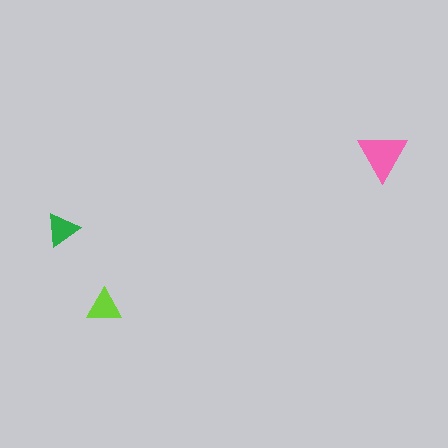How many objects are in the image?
There are 3 objects in the image.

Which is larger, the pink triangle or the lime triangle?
The pink one.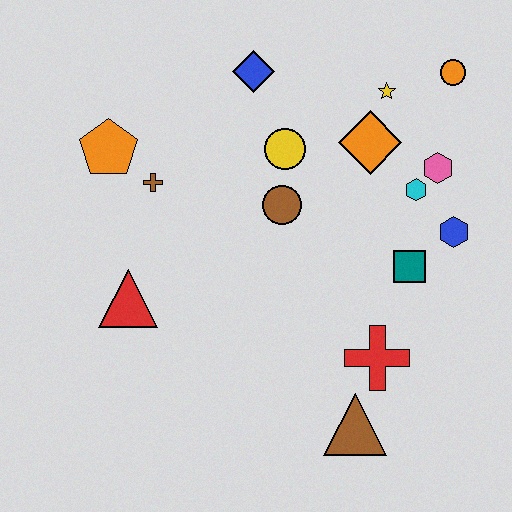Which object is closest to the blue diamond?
The yellow circle is closest to the blue diamond.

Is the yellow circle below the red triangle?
No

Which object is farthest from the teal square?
The orange pentagon is farthest from the teal square.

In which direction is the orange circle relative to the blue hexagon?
The orange circle is above the blue hexagon.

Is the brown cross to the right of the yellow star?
No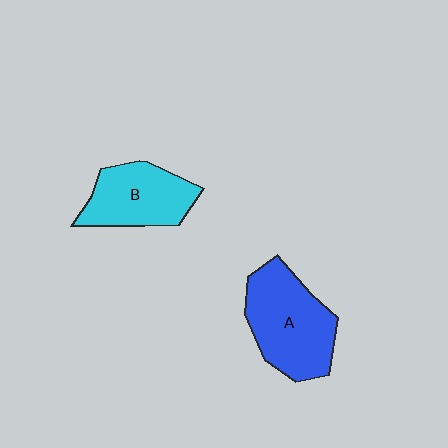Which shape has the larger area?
Shape A (blue).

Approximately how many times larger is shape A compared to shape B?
Approximately 1.3 times.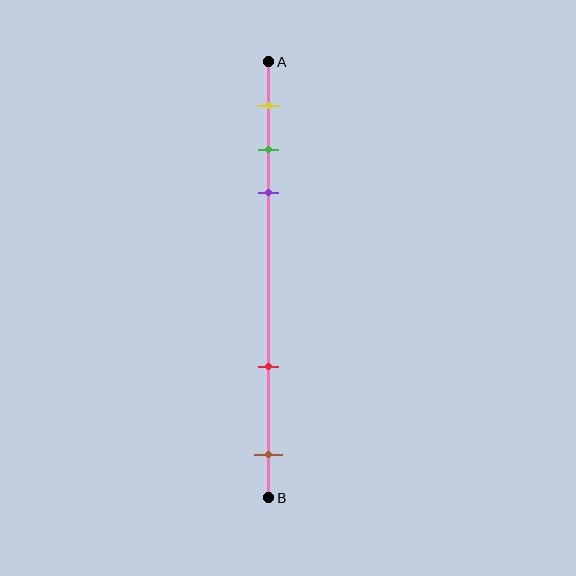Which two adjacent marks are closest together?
The green and purple marks are the closest adjacent pair.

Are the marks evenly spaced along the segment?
No, the marks are not evenly spaced.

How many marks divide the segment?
There are 5 marks dividing the segment.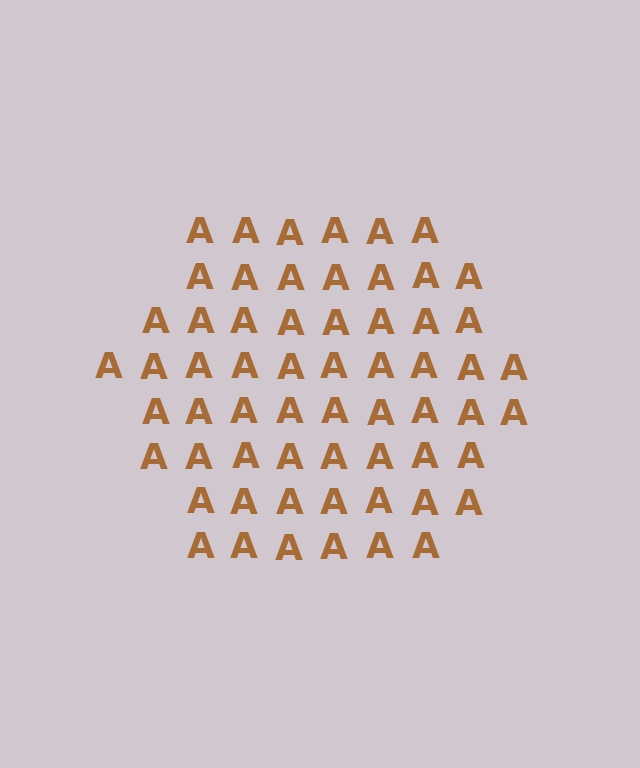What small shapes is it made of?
It is made of small letter A's.